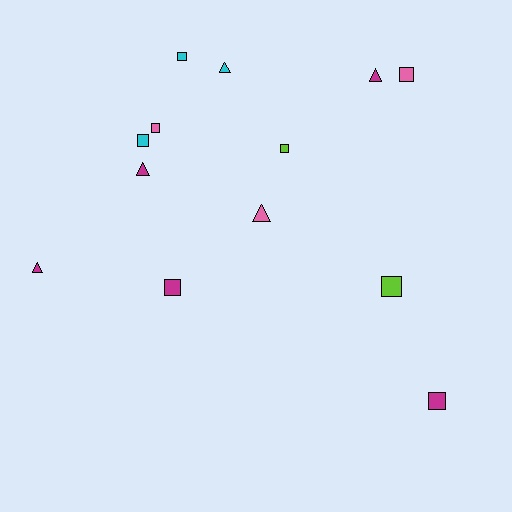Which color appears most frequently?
Magenta, with 5 objects.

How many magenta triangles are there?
There are 3 magenta triangles.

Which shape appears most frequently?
Square, with 8 objects.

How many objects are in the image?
There are 13 objects.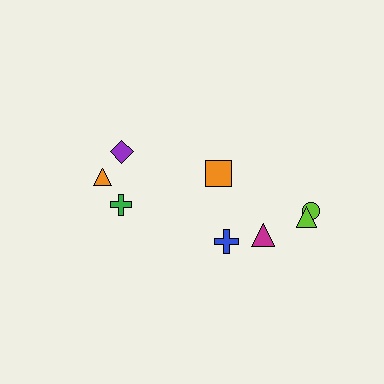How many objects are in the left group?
There are 3 objects.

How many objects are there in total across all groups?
There are 8 objects.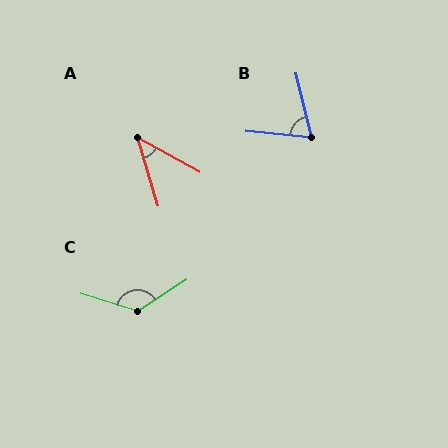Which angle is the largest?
C, at approximately 130 degrees.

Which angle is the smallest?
A, at approximately 45 degrees.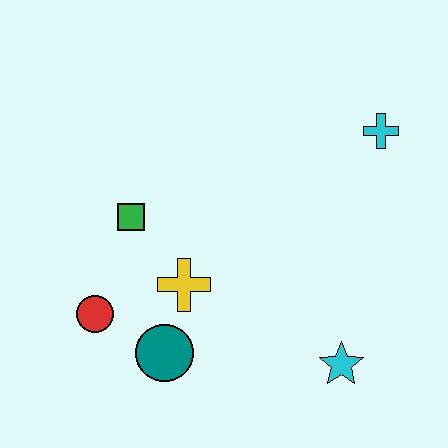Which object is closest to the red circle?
The teal circle is closest to the red circle.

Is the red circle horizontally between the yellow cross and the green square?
No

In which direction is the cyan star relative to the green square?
The cyan star is to the right of the green square.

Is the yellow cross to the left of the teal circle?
No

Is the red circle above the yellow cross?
No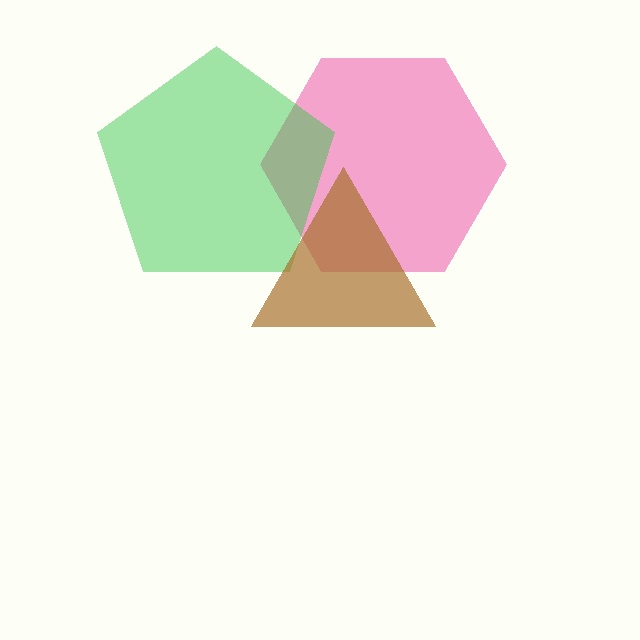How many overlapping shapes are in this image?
There are 3 overlapping shapes in the image.